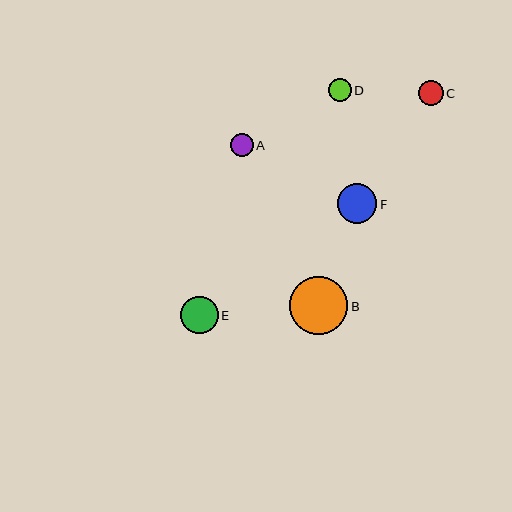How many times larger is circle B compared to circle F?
Circle B is approximately 1.5 times the size of circle F.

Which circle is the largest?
Circle B is the largest with a size of approximately 58 pixels.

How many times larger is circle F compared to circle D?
Circle F is approximately 1.7 times the size of circle D.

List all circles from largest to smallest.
From largest to smallest: B, F, E, C, A, D.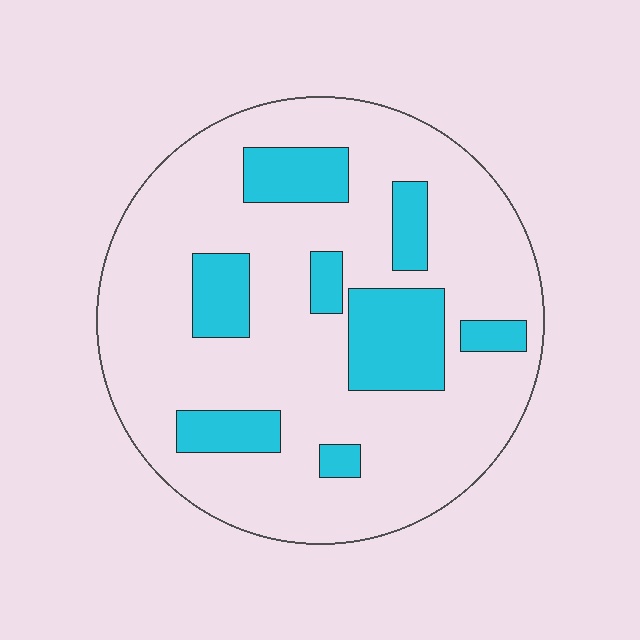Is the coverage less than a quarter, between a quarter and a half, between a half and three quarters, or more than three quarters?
Less than a quarter.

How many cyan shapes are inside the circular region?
8.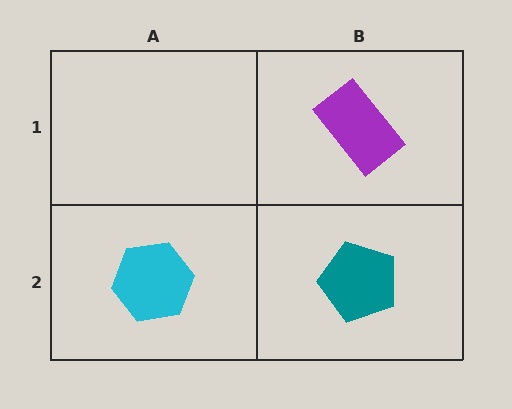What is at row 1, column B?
A purple rectangle.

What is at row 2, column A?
A cyan hexagon.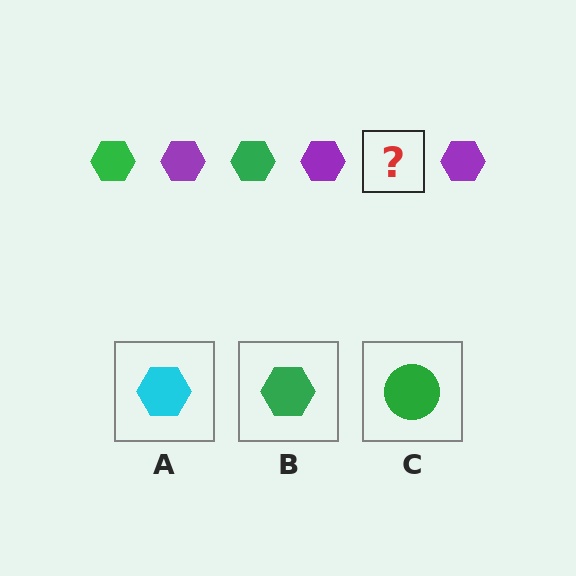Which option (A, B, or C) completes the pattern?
B.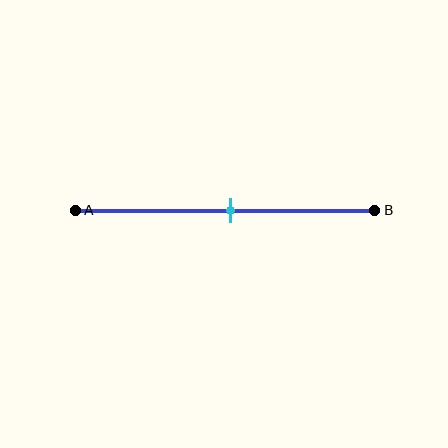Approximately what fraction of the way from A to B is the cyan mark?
The cyan mark is approximately 50% of the way from A to B.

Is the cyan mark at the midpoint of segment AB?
Yes, the mark is approximately at the midpoint.